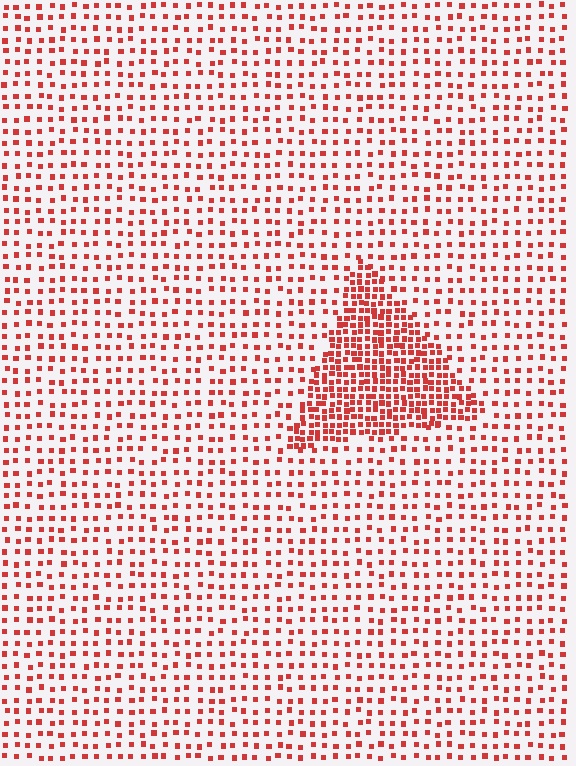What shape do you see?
I see a triangle.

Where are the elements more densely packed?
The elements are more densely packed inside the triangle boundary.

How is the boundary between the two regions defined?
The boundary is defined by a change in element density (approximately 2.5x ratio). All elements are the same color, size, and shape.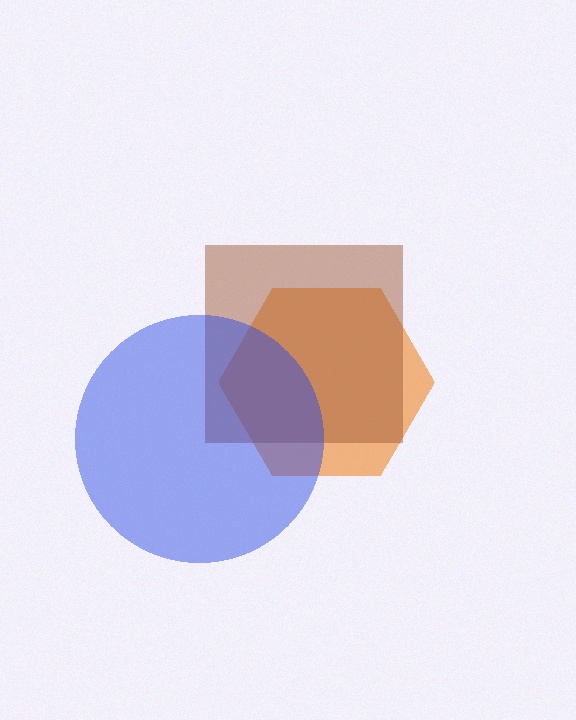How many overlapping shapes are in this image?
There are 3 overlapping shapes in the image.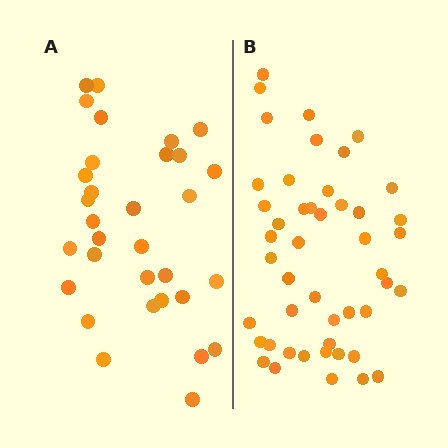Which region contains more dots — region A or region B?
Region B (the right region) has more dots.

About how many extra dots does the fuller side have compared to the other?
Region B has approximately 15 more dots than region A.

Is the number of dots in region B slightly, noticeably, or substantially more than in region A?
Region B has substantially more. The ratio is roughly 1.5 to 1.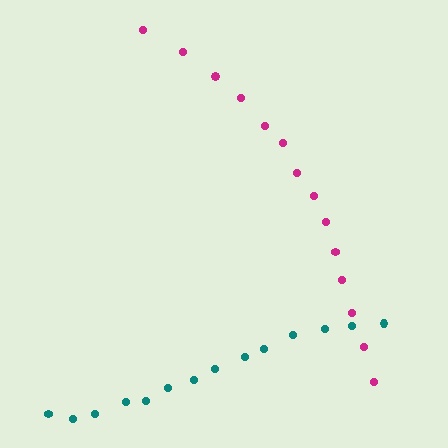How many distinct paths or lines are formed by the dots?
There are 2 distinct paths.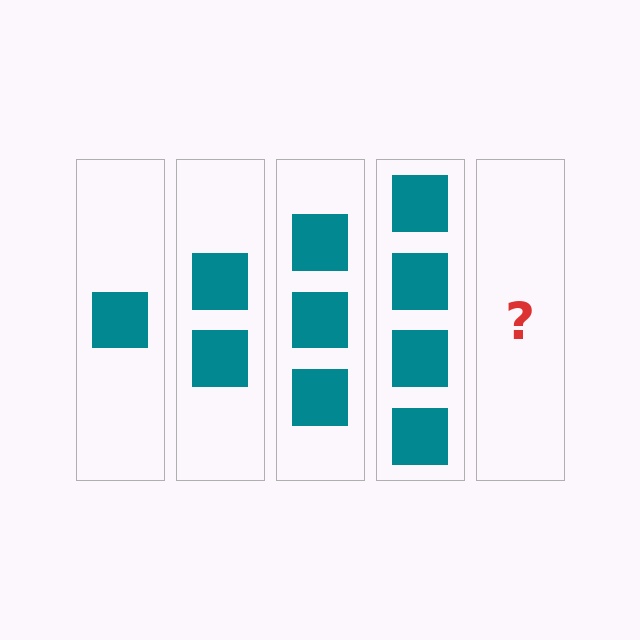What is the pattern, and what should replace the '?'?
The pattern is that each step adds one more square. The '?' should be 5 squares.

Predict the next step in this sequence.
The next step is 5 squares.